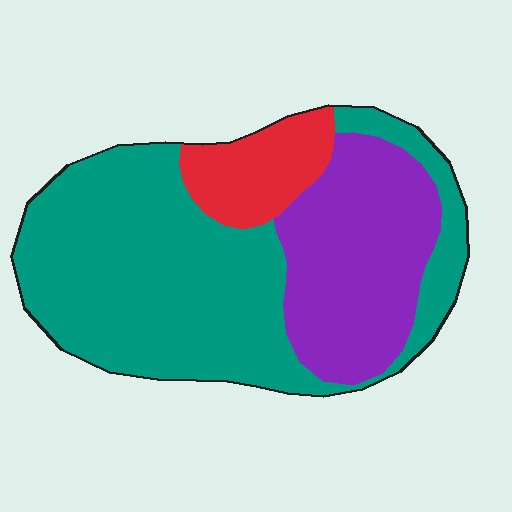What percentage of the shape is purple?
Purple covers about 30% of the shape.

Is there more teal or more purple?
Teal.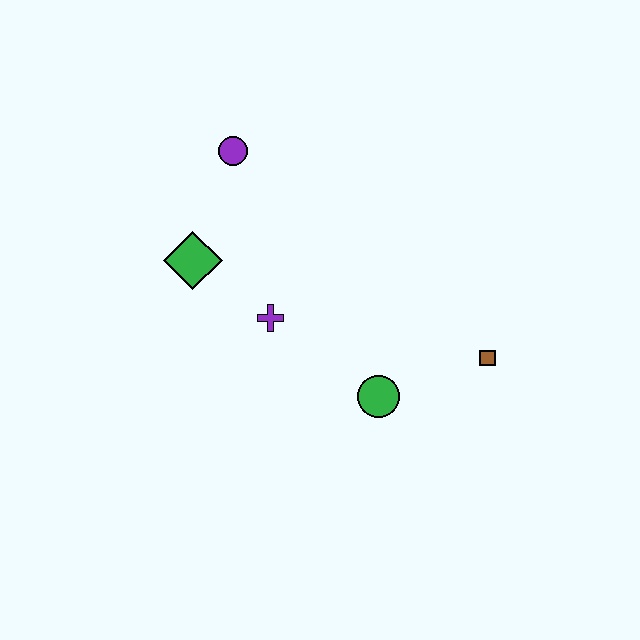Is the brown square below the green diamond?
Yes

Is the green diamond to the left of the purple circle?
Yes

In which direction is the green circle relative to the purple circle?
The green circle is below the purple circle.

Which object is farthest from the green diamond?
The brown square is farthest from the green diamond.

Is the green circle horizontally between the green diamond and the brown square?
Yes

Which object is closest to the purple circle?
The green diamond is closest to the purple circle.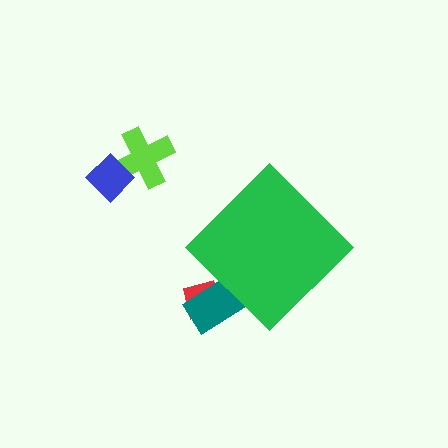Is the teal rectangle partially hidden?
Yes, the teal rectangle is partially hidden behind the green diamond.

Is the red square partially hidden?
Yes, the red square is partially hidden behind the green diamond.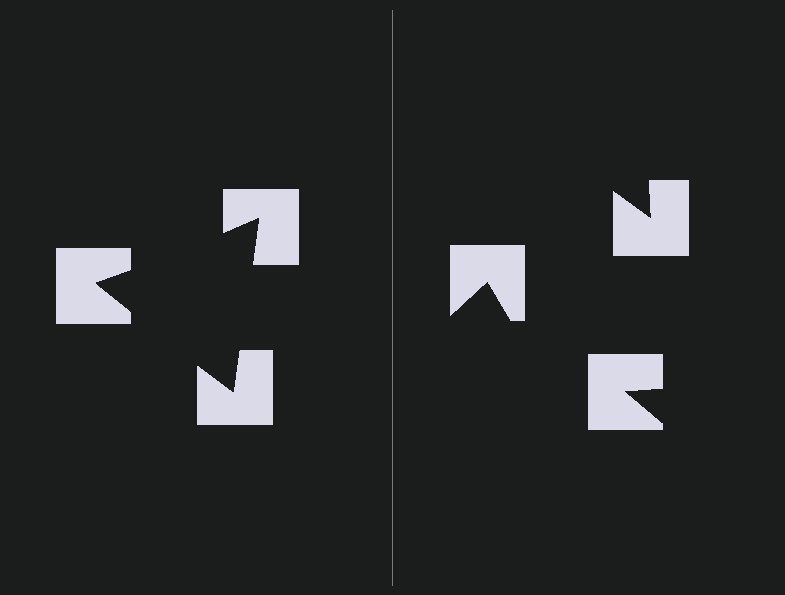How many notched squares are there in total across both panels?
6 — 3 on each side.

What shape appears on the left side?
An illusory triangle.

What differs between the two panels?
The notched squares are positioned identically on both sides; only the wedge orientations differ. On the left they align to a triangle; on the right they are misaligned.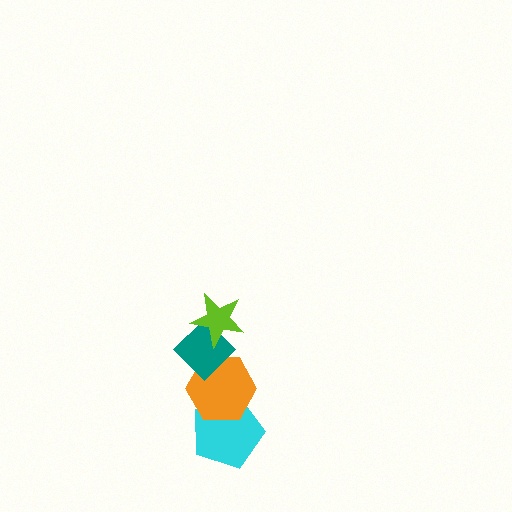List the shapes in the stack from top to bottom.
From top to bottom: the lime star, the teal diamond, the orange hexagon, the cyan pentagon.